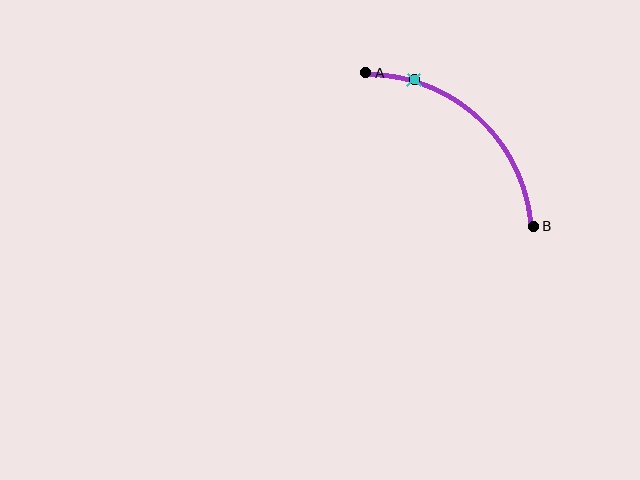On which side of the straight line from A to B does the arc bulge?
The arc bulges above and to the right of the straight line connecting A and B.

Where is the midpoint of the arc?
The arc midpoint is the point on the curve farthest from the straight line joining A and B. It sits above and to the right of that line.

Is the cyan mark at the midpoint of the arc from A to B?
No. The cyan mark lies on the arc but is closer to endpoint A. The arc midpoint would be at the point on the curve equidistant along the arc from both A and B.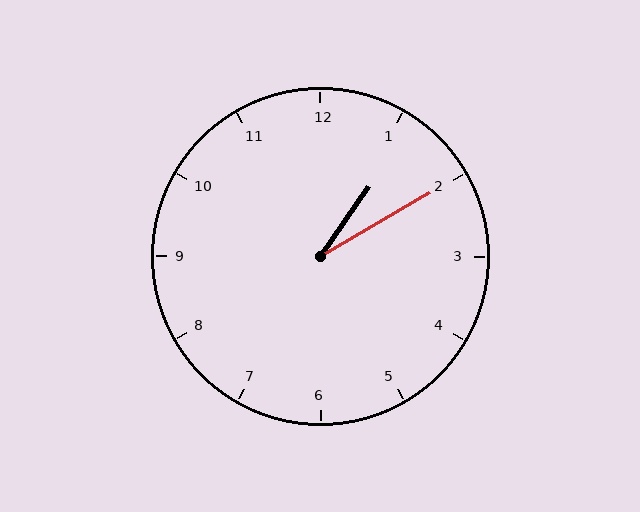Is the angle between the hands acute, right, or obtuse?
It is acute.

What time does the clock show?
1:10.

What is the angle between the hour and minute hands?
Approximately 25 degrees.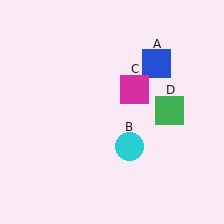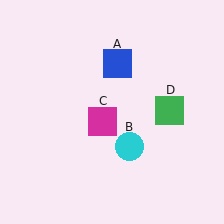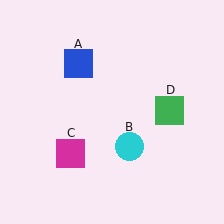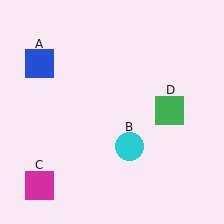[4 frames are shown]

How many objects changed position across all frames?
2 objects changed position: blue square (object A), magenta square (object C).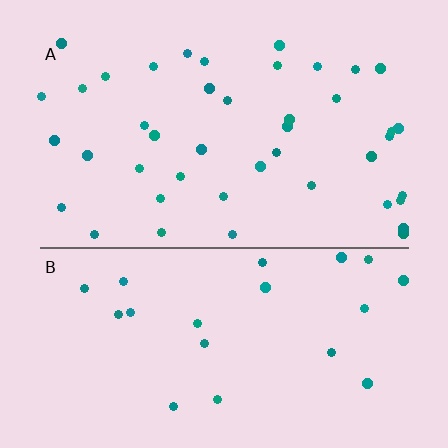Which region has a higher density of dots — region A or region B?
A (the top).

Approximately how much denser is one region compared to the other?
Approximately 2.0× — region A over region B.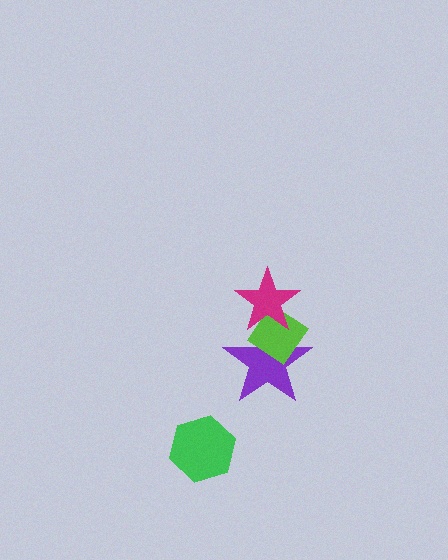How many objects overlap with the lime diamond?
2 objects overlap with the lime diamond.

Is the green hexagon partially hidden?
No, no other shape covers it.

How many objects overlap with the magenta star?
2 objects overlap with the magenta star.